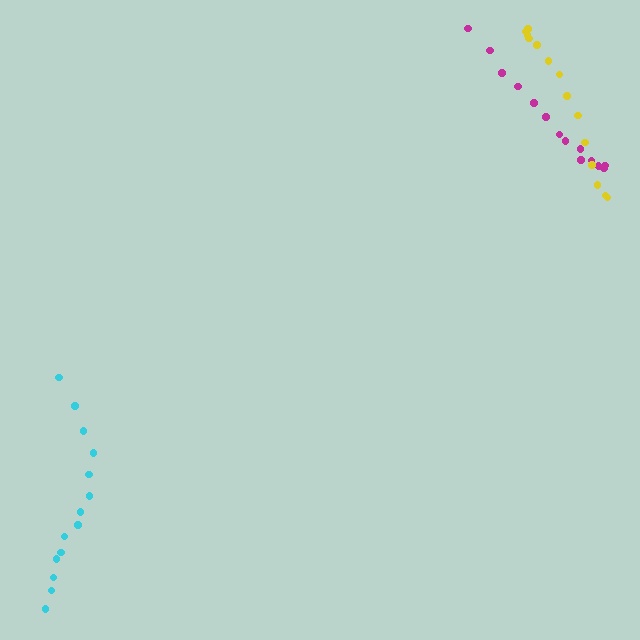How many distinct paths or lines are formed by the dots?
There are 3 distinct paths.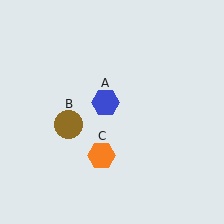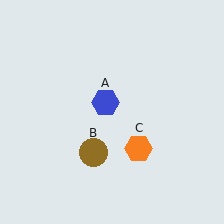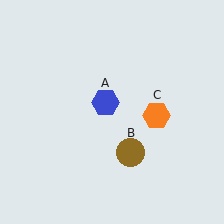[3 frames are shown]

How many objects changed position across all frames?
2 objects changed position: brown circle (object B), orange hexagon (object C).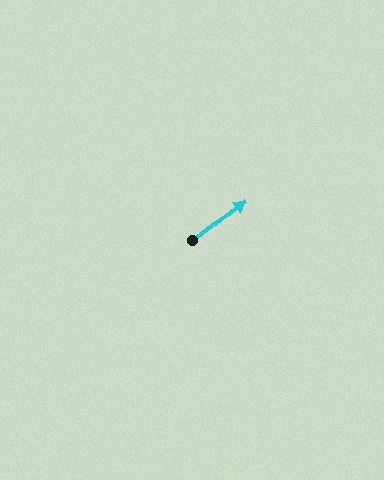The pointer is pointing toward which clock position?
Roughly 2 o'clock.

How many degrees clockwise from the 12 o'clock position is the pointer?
Approximately 53 degrees.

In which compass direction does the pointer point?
Northeast.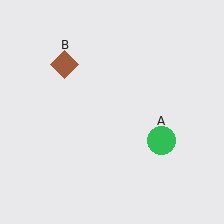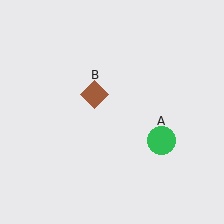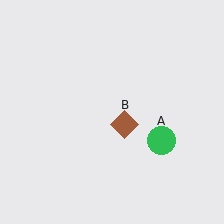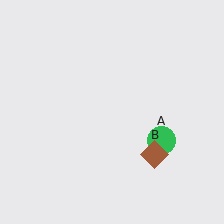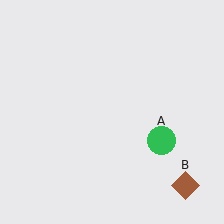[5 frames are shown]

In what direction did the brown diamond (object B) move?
The brown diamond (object B) moved down and to the right.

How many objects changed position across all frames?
1 object changed position: brown diamond (object B).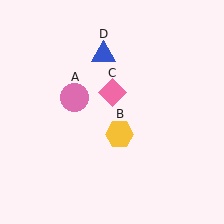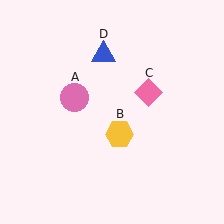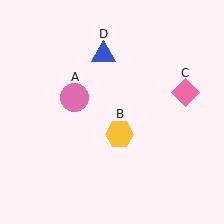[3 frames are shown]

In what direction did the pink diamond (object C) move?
The pink diamond (object C) moved right.